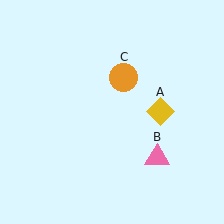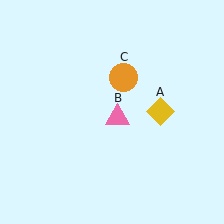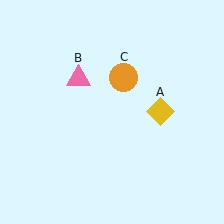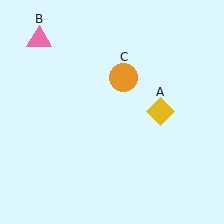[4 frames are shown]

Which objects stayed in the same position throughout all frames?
Yellow diamond (object A) and orange circle (object C) remained stationary.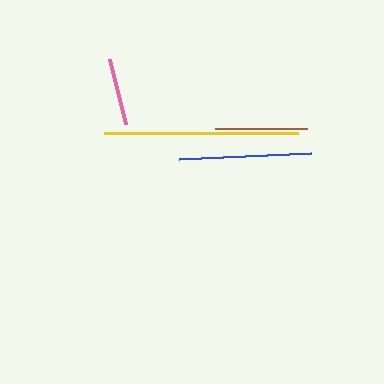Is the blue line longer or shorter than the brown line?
The blue line is longer than the brown line.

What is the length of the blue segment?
The blue segment is approximately 132 pixels long.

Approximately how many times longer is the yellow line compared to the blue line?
The yellow line is approximately 1.5 times the length of the blue line.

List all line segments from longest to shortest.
From longest to shortest: yellow, blue, brown, pink.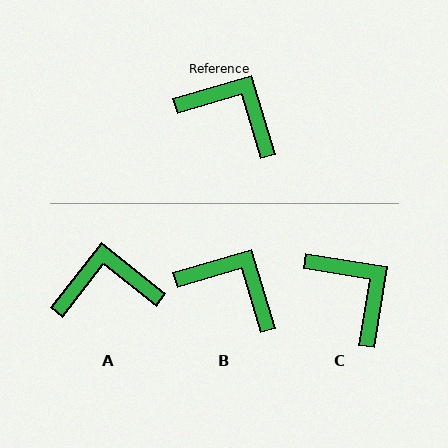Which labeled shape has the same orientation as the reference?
B.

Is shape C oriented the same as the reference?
No, it is off by about 25 degrees.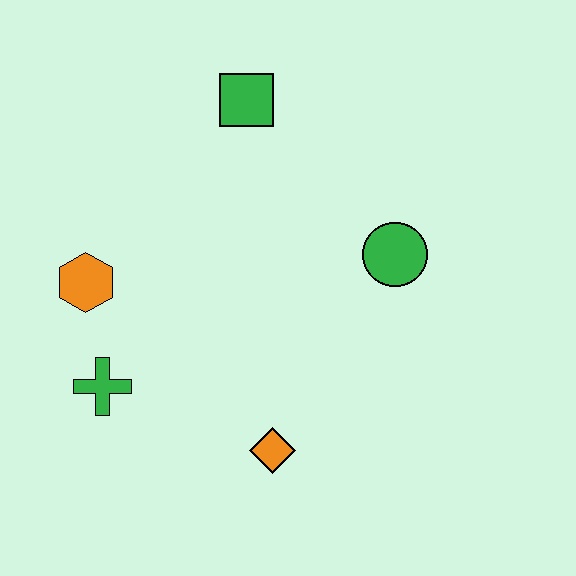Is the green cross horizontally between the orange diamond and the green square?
No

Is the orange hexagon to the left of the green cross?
Yes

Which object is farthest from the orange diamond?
The green square is farthest from the orange diamond.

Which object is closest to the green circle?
The green square is closest to the green circle.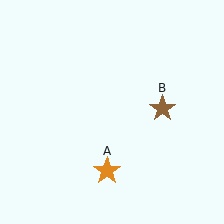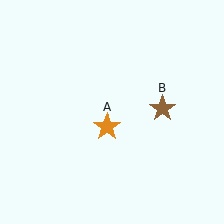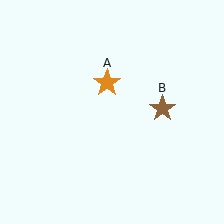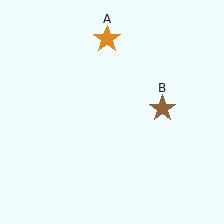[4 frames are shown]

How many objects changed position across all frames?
1 object changed position: orange star (object A).